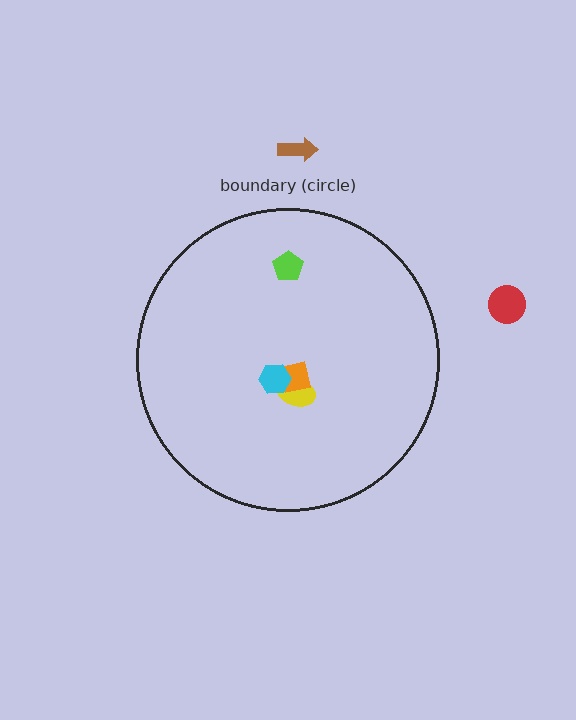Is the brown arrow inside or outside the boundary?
Outside.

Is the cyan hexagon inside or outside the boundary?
Inside.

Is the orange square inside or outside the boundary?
Inside.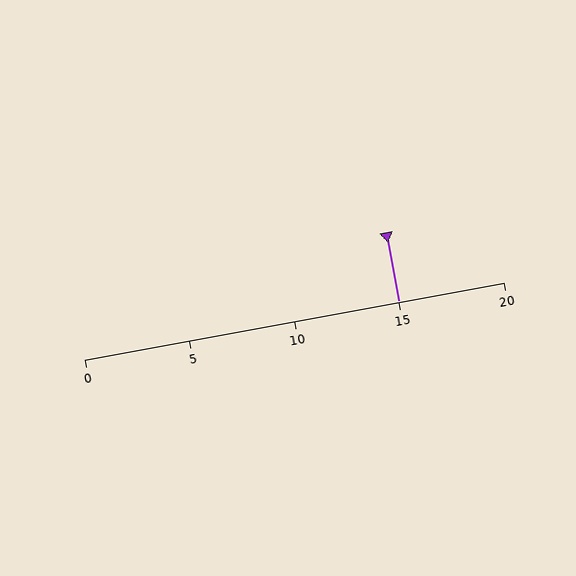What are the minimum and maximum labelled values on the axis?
The axis runs from 0 to 20.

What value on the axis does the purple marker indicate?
The marker indicates approximately 15.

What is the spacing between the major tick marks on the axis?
The major ticks are spaced 5 apart.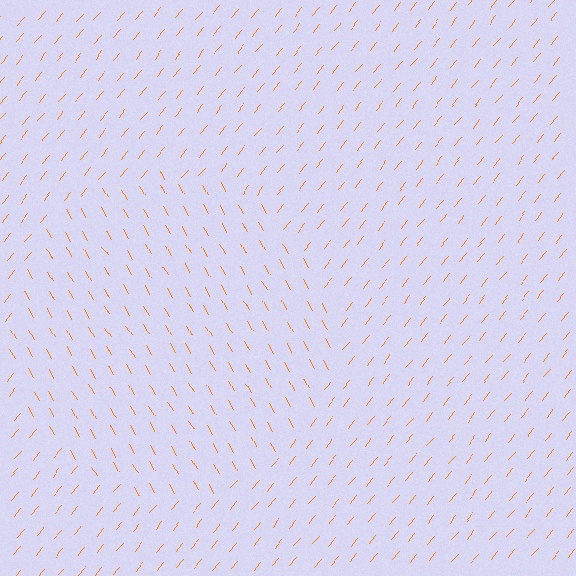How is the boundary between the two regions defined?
The boundary is defined purely by a change in line orientation (approximately 69 degrees difference). All lines are the same color and thickness.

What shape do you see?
I see a circle.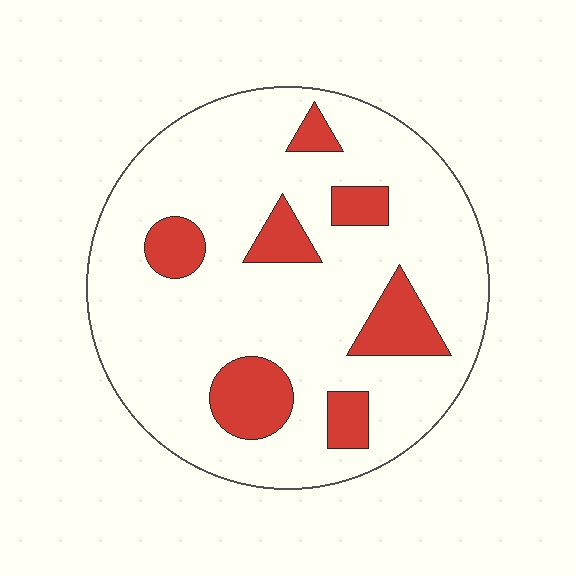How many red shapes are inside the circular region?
7.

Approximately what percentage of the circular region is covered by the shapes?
Approximately 20%.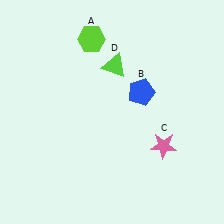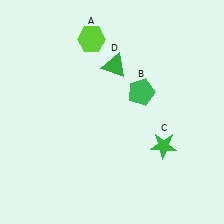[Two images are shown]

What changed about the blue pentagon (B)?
In Image 1, B is blue. In Image 2, it changed to green.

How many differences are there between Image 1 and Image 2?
There are 3 differences between the two images.